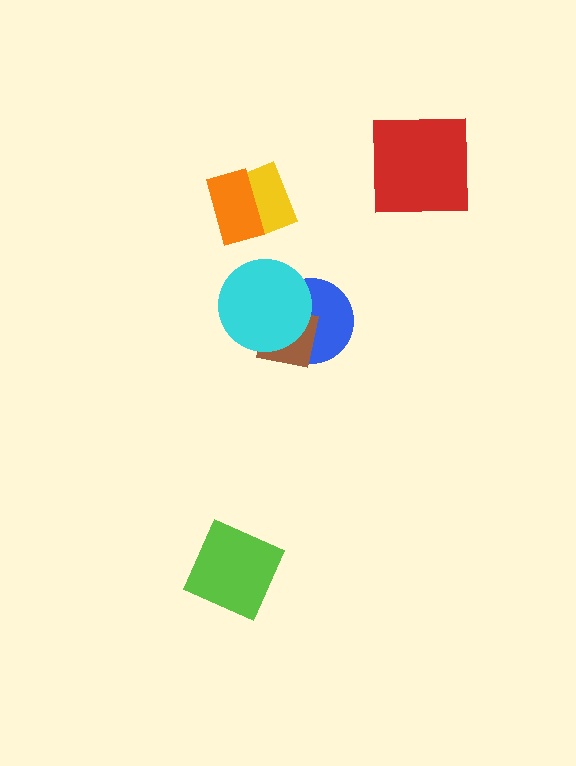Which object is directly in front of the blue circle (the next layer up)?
The brown square is directly in front of the blue circle.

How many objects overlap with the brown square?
2 objects overlap with the brown square.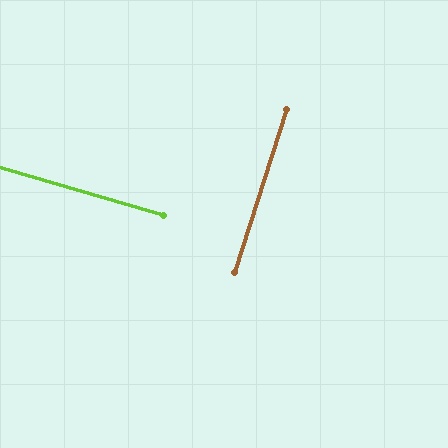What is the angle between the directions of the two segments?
Approximately 89 degrees.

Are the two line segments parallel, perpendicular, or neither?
Perpendicular — they meet at approximately 89°.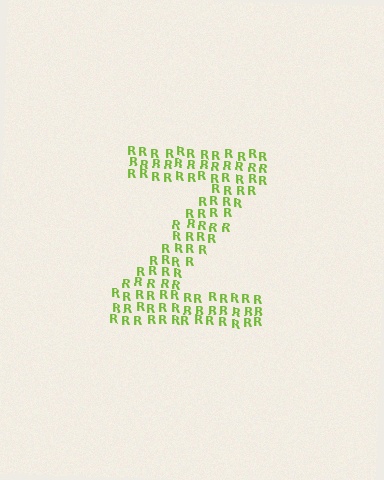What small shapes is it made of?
It is made of small letter R's.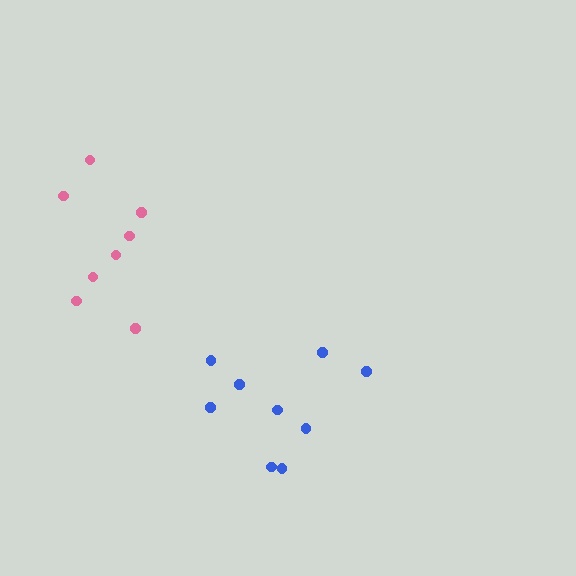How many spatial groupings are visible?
There are 2 spatial groupings.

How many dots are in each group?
Group 1: 9 dots, Group 2: 8 dots (17 total).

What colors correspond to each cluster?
The clusters are colored: blue, pink.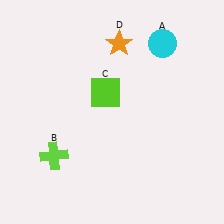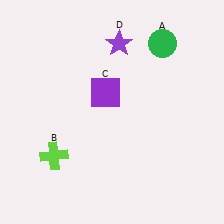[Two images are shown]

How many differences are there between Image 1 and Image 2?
There are 3 differences between the two images.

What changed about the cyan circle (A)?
In Image 1, A is cyan. In Image 2, it changed to green.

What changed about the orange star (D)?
In Image 1, D is orange. In Image 2, it changed to purple.